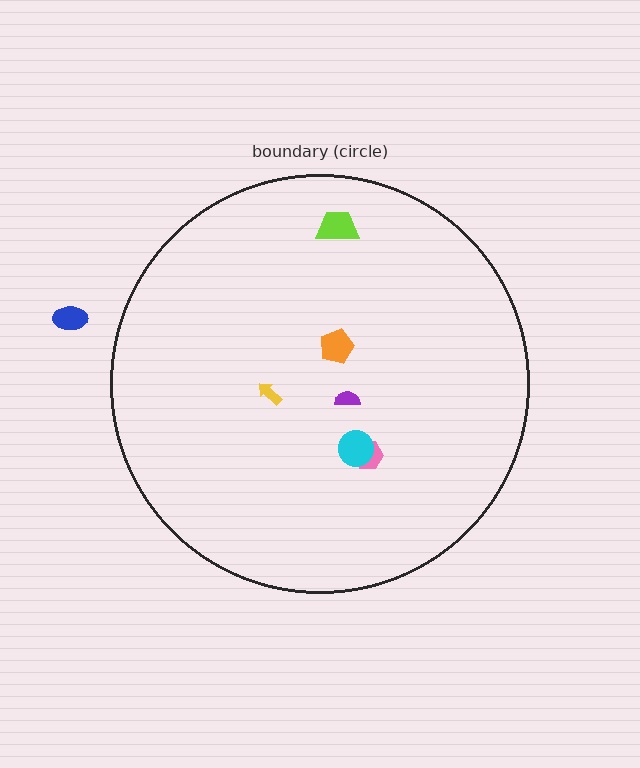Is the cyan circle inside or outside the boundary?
Inside.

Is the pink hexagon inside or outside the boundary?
Inside.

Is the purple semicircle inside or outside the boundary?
Inside.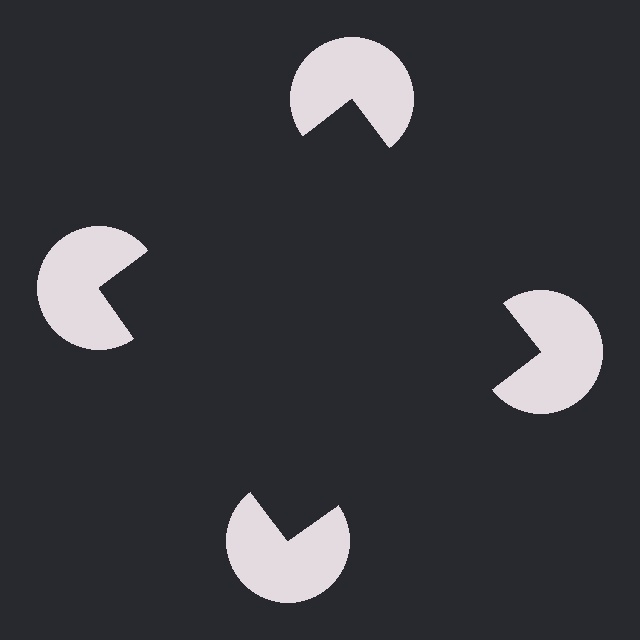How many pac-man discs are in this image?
There are 4 — one at each vertex of the illusory square.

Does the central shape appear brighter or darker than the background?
It typically appears slightly darker than the background, even though no actual brightness change is drawn.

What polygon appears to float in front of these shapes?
An illusory square — its edges are inferred from the aligned wedge cuts in the pac-man discs, not physically drawn.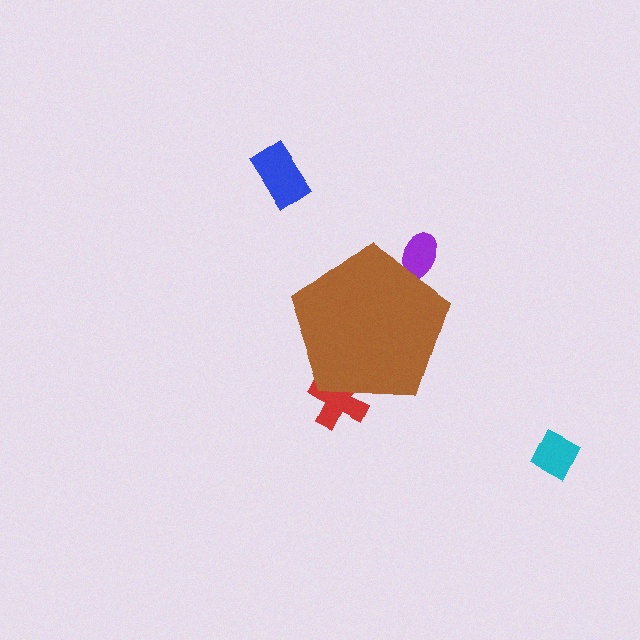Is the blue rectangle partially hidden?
No, the blue rectangle is fully visible.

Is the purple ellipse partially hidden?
Yes, the purple ellipse is partially hidden behind the brown pentagon.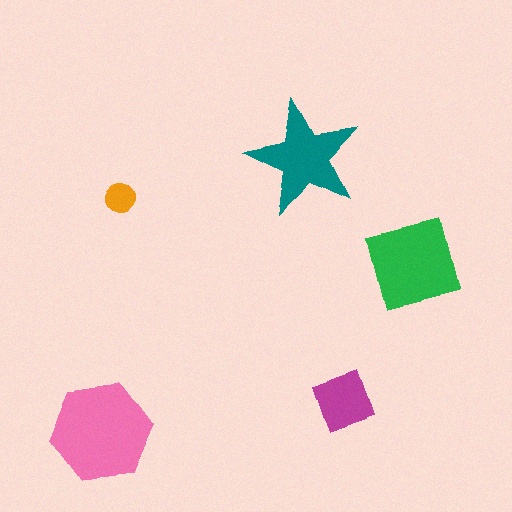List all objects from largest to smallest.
The pink hexagon, the green square, the teal star, the magenta diamond, the orange circle.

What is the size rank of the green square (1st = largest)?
2nd.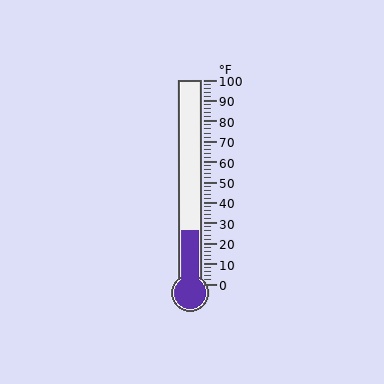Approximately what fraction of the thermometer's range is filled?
The thermometer is filled to approximately 25% of its range.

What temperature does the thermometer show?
The thermometer shows approximately 26°F.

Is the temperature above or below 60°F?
The temperature is below 60°F.